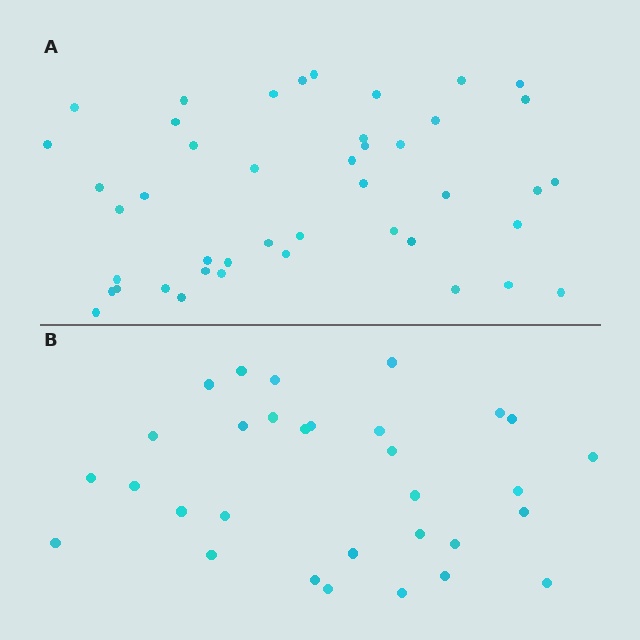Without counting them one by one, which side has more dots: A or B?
Region A (the top region) has more dots.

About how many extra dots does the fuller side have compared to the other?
Region A has approximately 15 more dots than region B.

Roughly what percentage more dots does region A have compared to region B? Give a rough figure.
About 40% more.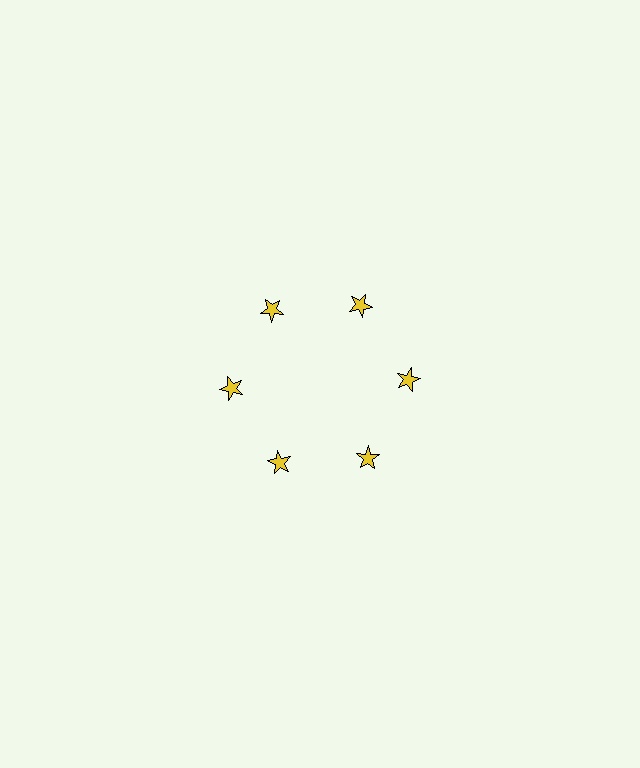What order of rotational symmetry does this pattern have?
This pattern has 6-fold rotational symmetry.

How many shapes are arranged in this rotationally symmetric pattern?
There are 6 shapes, arranged in 6 groups of 1.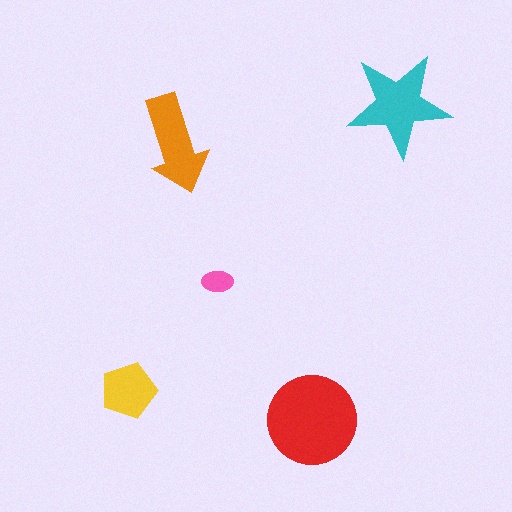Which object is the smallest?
The pink ellipse.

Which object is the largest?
The red circle.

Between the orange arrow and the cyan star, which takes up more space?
The cyan star.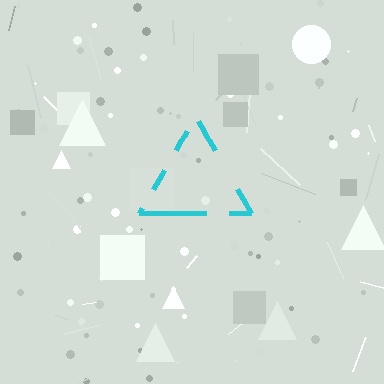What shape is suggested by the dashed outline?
The dashed outline suggests a triangle.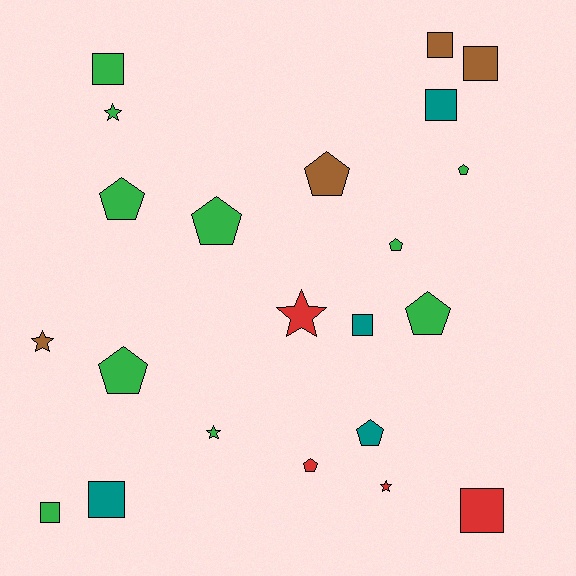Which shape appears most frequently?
Pentagon, with 9 objects.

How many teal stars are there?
There are no teal stars.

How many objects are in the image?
There are 22 objects.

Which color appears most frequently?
Green, with 10 objects.